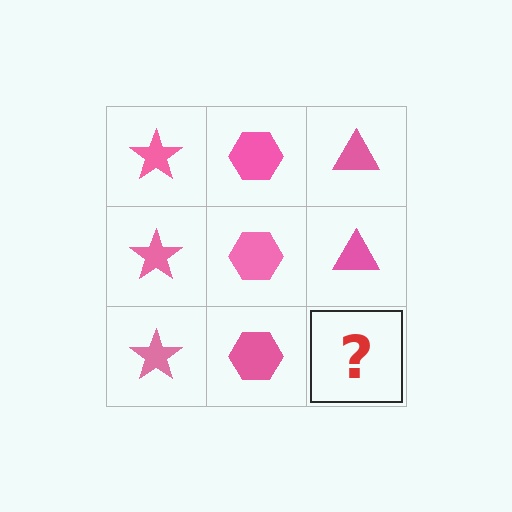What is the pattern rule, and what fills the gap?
The rule is that each column has a consistent shape. The gap should be filled with a pink triangle.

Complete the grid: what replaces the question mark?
The question mark should be replaced with a pink triangle.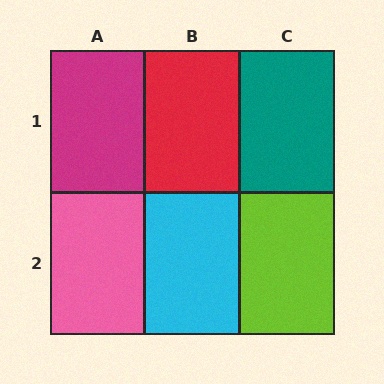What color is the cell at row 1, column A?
Magenta.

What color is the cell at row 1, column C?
Teal.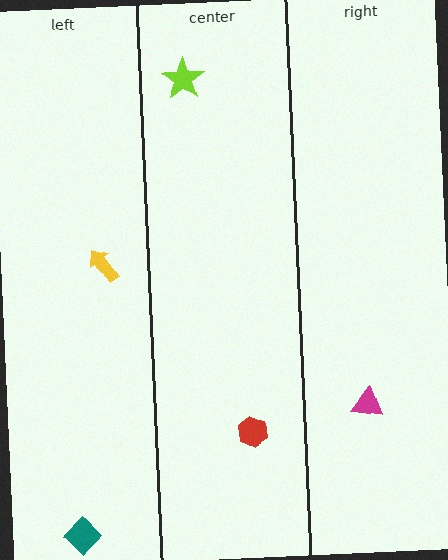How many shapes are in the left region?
2.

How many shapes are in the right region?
1.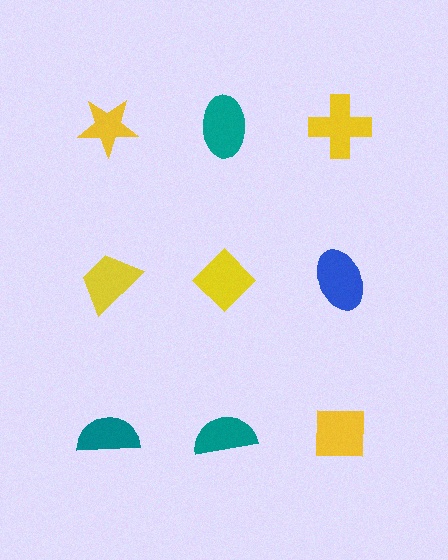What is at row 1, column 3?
A yellow cross.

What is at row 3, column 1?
A teal semicircle.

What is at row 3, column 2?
A teal semicircle.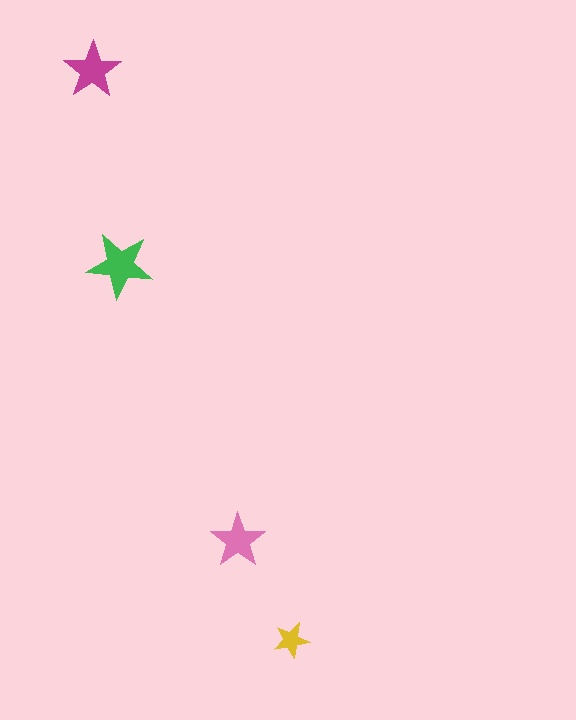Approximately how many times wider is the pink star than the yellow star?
About 1.5 times wider.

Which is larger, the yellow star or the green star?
The green one.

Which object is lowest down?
The yellow star is bottommost.